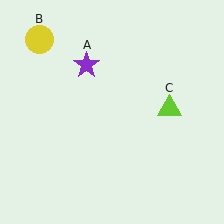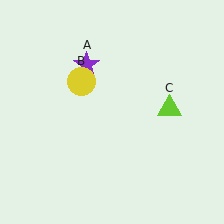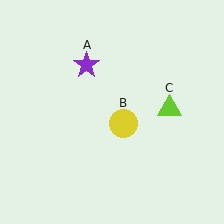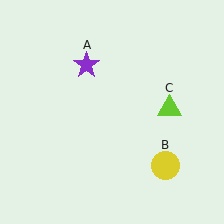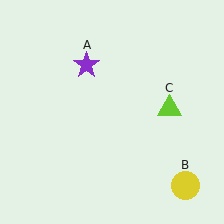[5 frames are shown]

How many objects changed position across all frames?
1 object changed position: yellow circle (object B).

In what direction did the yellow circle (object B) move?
The yellow circle (object B) moved down and to the right.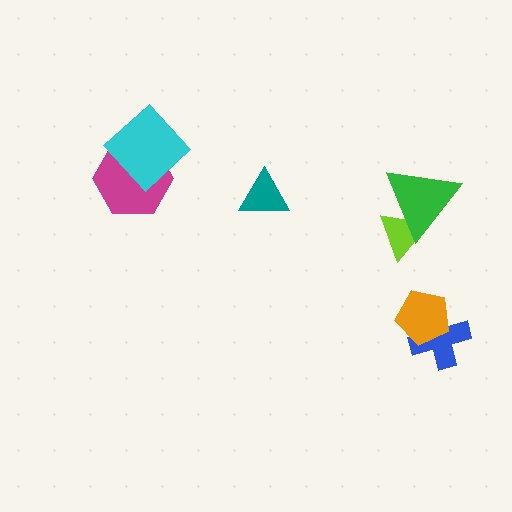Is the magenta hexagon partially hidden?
Yes, it is partially covered by another shape.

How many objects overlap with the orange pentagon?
1 object overlaps with the orange pentagon.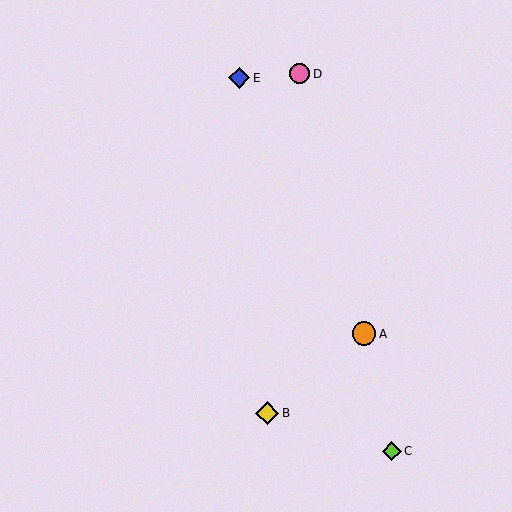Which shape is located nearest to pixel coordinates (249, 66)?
The blue diamond (labeled E) at (239, 78) is nearest to that location.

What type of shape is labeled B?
Shape B is a yellow diamond.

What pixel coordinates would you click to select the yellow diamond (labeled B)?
Click at (267, 413) to select the yellow diamond B.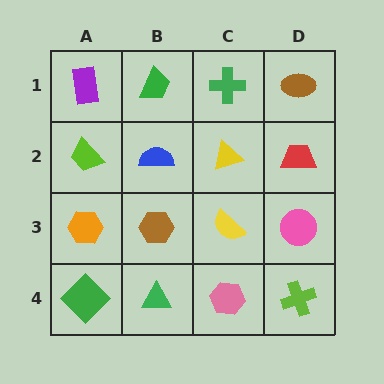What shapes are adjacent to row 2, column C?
A green cross (row 1, column C), a yellow semicircle (row 3, column C), a blue semicircle (row 2, column B), a red trapezoid (row 2, column D).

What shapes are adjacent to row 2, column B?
A green trapezoid (row 1, column B), a brown hexagon (row 3, column B), a lime trapezoid (row 2, column A), a yellow triangle (row 2, column C).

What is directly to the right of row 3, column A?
A brown hexagon.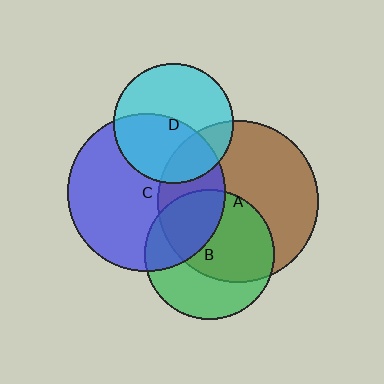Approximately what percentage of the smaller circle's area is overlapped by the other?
Approximately 25%.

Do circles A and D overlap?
Yes.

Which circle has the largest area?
Circle A (brown).